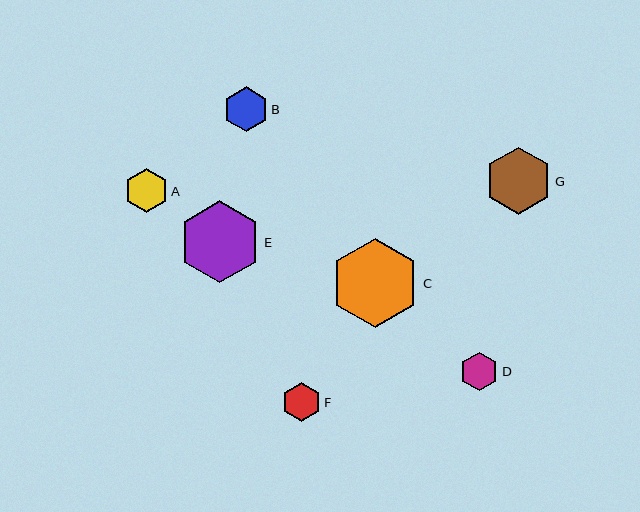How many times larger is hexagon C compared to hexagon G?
Hexagon C is approximately 1.3 times the size of hexagon G.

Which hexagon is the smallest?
Hexagon D is the smallest with a size of approximately 39 pixels.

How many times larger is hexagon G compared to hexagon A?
Hexagon G is approximately 1.5 times the size of hexagon A.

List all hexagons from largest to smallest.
From largest to smallest: C, E, G, B, A, F, D.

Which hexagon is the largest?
Hexagon C is the largest with a size of approximately 89 pixels.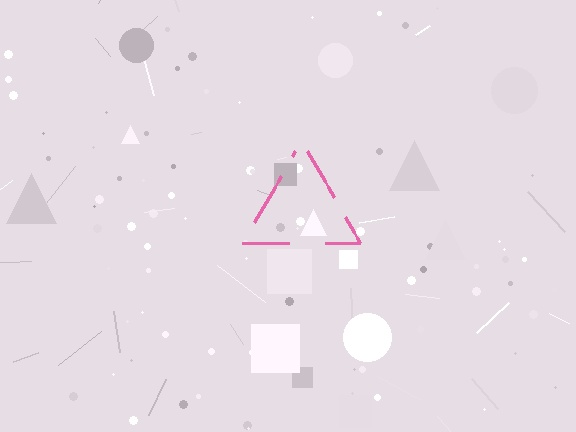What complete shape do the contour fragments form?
The contour fragments form a triangle.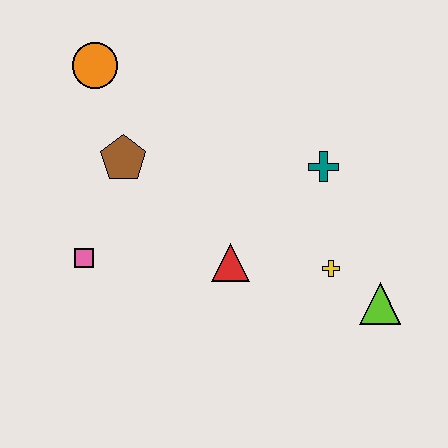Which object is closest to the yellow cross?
The lime triangle is closest to the yellow cross.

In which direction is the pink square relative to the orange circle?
The pink square is below the orange circle.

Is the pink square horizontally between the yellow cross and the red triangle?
No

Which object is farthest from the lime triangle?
The orange circle is farthest from the lime triangle.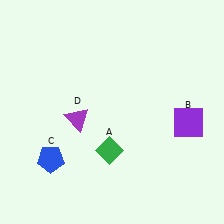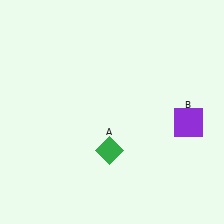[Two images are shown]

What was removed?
The blue pentagon (C), the purple triangle (D) were removed in Image 2.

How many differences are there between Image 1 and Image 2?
There are 2 differences between the two images.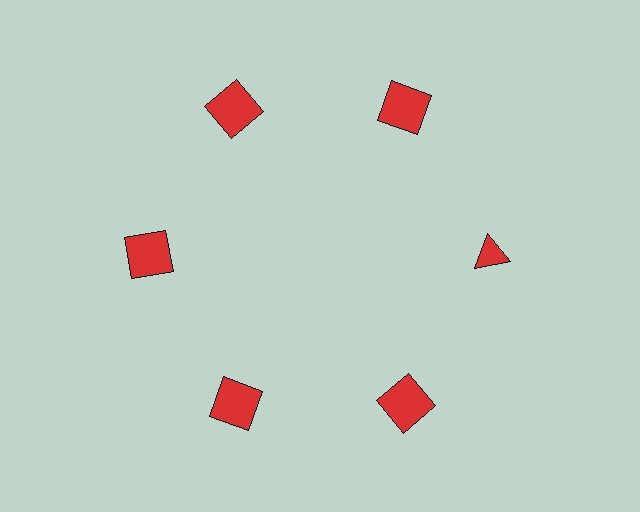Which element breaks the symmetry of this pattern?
The red triangle at roughly the 3 o'clock position breaks the symmetry. All other shapes are red squares.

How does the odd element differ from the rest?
It has a different shape: triangle instead of square.